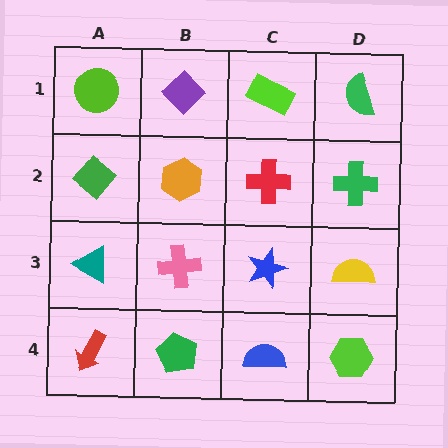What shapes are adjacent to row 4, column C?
A blue star (row 3, column C), a green pentagon (row 4, column B), a lime hexagon (row 4, column D).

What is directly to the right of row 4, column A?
A green pentagon.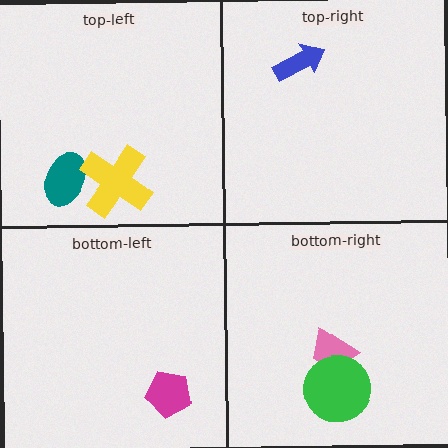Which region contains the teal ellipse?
The top-left region.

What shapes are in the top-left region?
The teal ellipse, the yellow cross.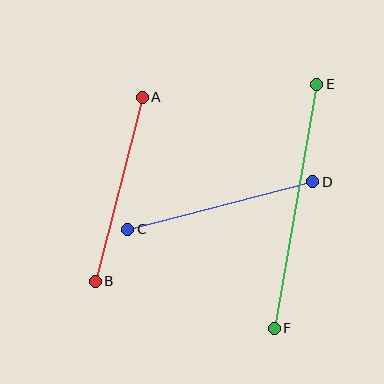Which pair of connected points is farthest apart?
Points E and F are farthest apart.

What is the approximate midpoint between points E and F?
The midpoint is at approximately (295, 206) pixels.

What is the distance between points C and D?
The distance is approximately 191 pixels.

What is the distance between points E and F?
The distance is approximately 248 pixels.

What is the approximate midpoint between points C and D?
The midpoint is at approximately (220, 205) pixels.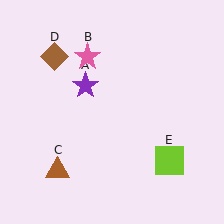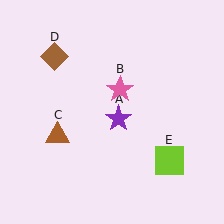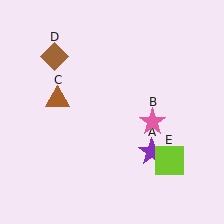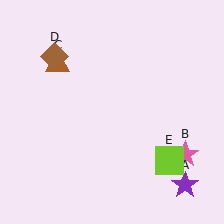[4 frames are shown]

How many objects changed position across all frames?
3 objects changed position: purple star (object A), pink star (object B), brown triangle (object C).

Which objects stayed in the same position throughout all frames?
Brown diamond (object D) and lime square (object E) remained stationary.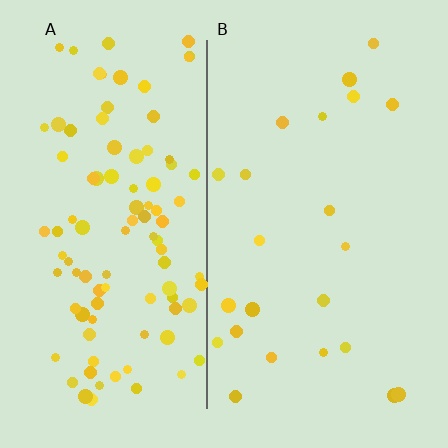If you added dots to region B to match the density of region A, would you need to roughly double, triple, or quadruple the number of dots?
Approximately quadruple.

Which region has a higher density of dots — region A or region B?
A (the left).